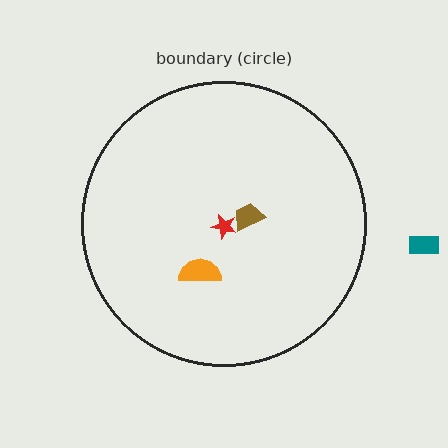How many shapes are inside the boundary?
3 inside, 1 outside.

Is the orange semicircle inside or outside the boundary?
Inside.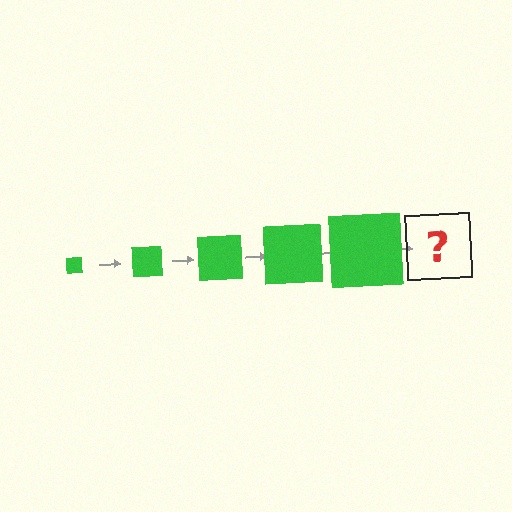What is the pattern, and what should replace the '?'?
The pattern is that the square gets progressively larger each step. The '?' should be a green square, larger than the previous one.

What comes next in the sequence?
The next element should be a green square, larger than the previous one.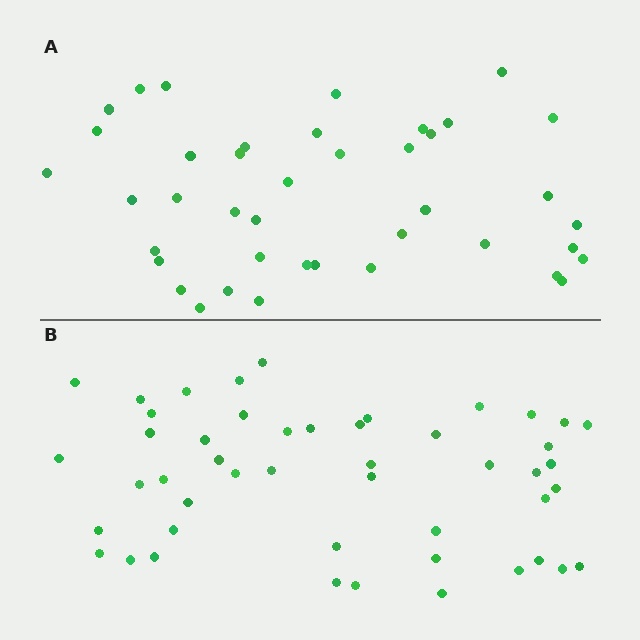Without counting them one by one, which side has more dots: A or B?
Region B (the bottom region) has more dots.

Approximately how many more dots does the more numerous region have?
Region B has roughly 8 or so more dots than region A.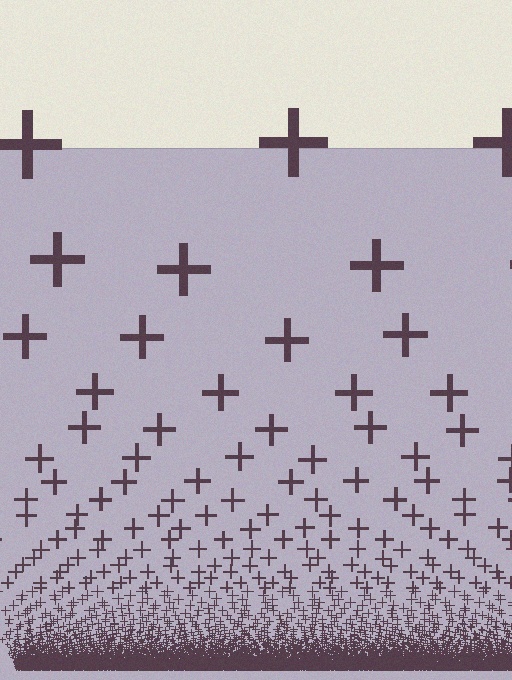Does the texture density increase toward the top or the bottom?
Density increases toward the bottom.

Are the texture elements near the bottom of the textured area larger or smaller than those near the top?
Smaller. The gradient is inverted — elements near the bottom are smaller and denser.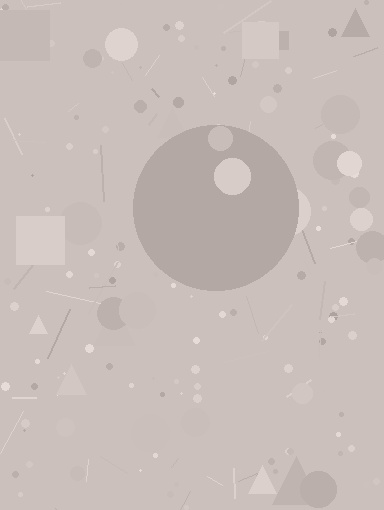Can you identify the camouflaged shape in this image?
The camouflaged shape is a circle.